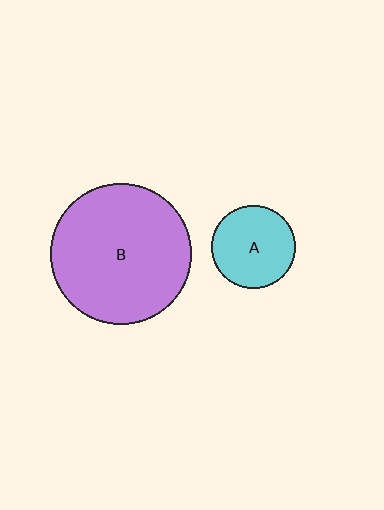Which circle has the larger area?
Circle B (purple).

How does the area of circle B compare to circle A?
Approximately 2.9 times.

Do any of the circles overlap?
No, none of the circles overlap.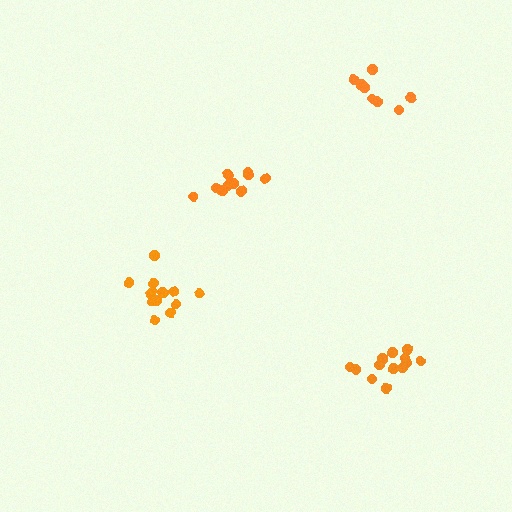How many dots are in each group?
Group 1: 10 dots, Group 2: 13 dots, Group 3: 13 dots, Group 4: 8 dots (44 total).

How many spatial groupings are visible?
There are 4 spatial groupings.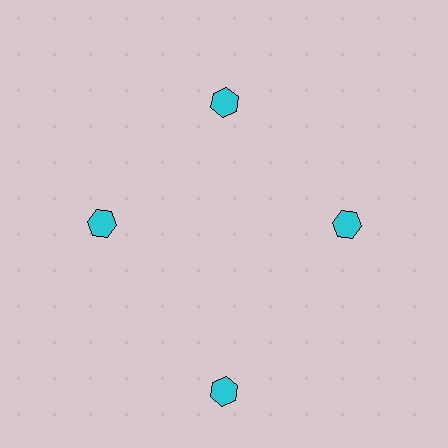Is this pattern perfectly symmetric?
No. The 4 cyan hexagons are arranged in a ring, but one element near the 6 o'clock position is pushed outward from the center, breaking the 4-fold rotational symmetry.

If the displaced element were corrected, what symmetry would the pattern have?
It would have 4-fold rotational symmetry — the pattern would map onto itself every 90 degrees.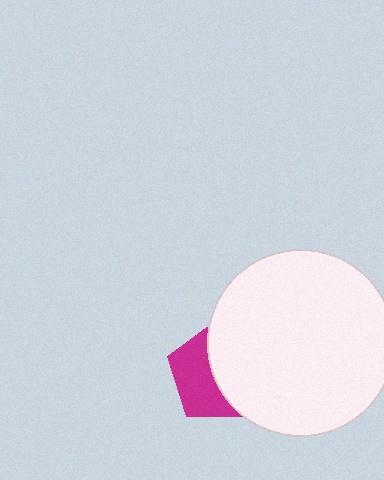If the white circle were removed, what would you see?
You would see the complete magenta pentagon.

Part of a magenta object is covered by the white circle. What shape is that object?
It is a pentagon.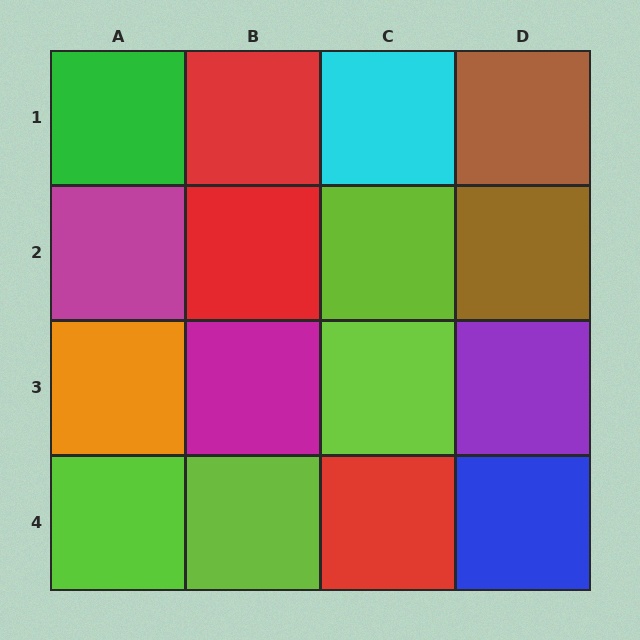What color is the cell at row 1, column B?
Red.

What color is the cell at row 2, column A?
Magenta.